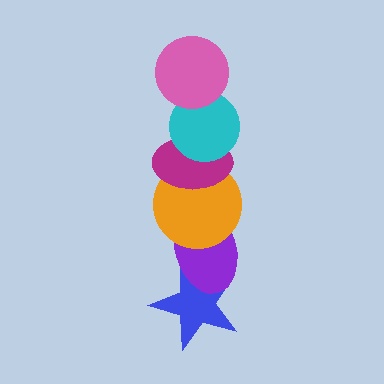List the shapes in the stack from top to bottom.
From top to bottom: the pink circle, the cyan circle, the magenta ellipse, the orange circle, the purple ellipse, the blue star.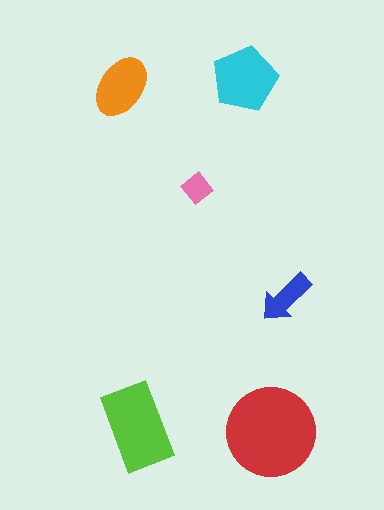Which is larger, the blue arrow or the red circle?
The red circle.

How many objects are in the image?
There are 6 objects in the image.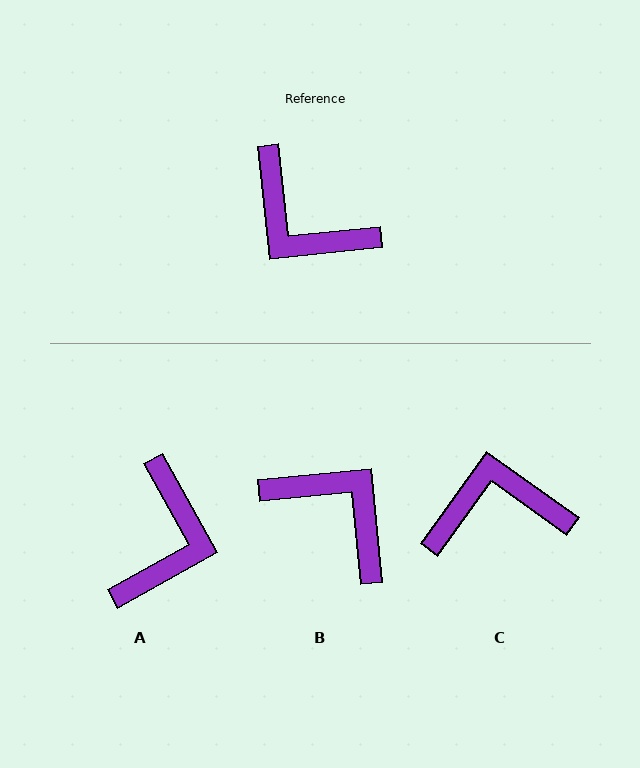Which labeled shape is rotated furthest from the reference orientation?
B, about 180 degrees away.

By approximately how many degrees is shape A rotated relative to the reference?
Approximately 113 degrees counter-clockwise.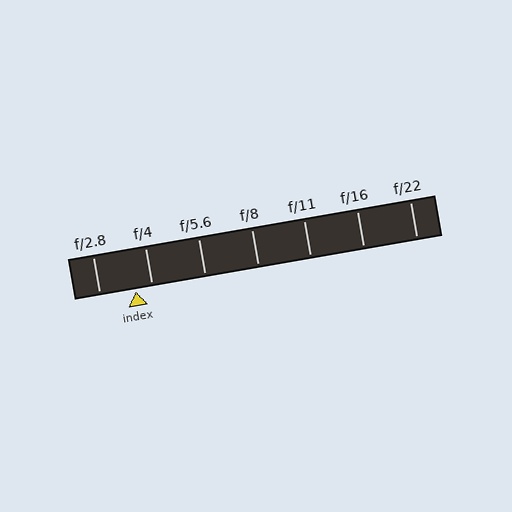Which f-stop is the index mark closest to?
The index mark is closest to f/4.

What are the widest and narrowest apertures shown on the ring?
The widest aperture shown is f/2.8 and the narrowest is f/22.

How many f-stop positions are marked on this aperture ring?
There are 7 f-stop positions marked.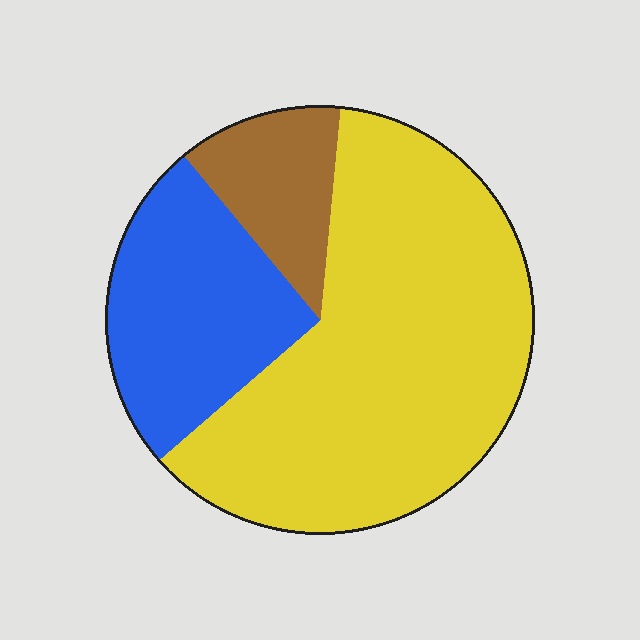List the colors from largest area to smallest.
From largest to smallest: yellow, blue, brown.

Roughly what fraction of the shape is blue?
Blue takes up between a sixth and a third of the shape.